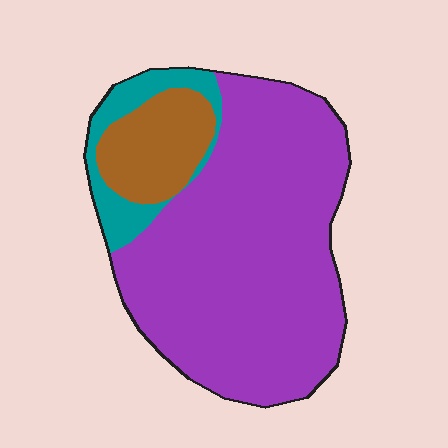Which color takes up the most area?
Purple, at roughly 75%.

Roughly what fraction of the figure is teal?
Teal covers 10% of the figure.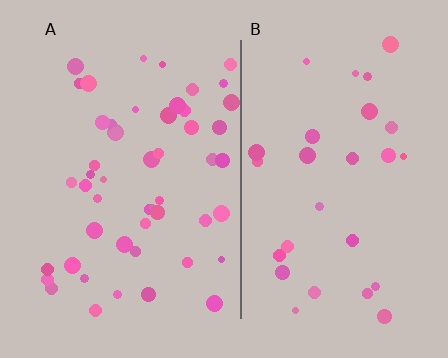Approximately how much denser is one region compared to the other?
Approximately 1.8× — region A over region B.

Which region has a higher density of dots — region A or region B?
A (the left).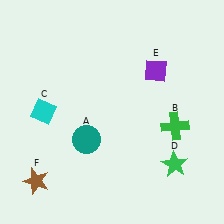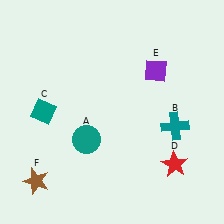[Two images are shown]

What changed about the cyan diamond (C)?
In Image 1, C is cyan. In Image 2, it changed to teal.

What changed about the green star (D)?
In Image 1, D is green. In Image 2, it changed to red.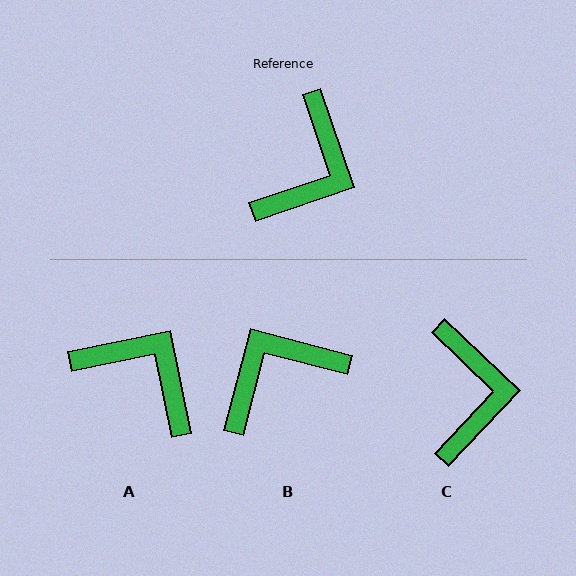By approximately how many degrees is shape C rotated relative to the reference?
Approximately 28 degrees counter-clockwise.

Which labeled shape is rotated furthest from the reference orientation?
B, about 147 degrees away.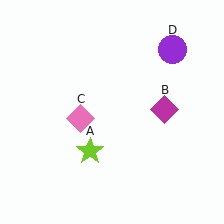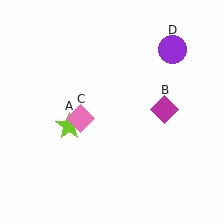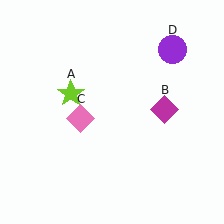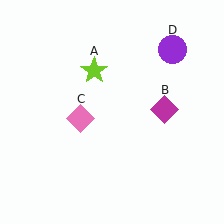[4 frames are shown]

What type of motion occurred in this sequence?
The lime star (object A) rotated clockwise around the center of the scene.